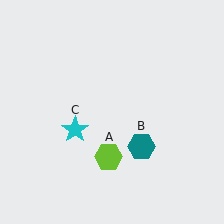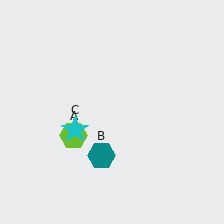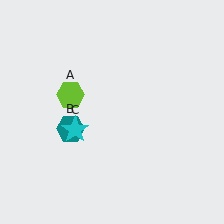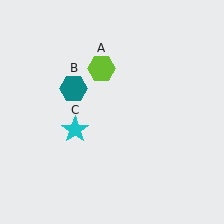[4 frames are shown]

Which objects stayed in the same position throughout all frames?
Cyan star (object C) remained stationary.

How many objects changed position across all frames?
2 objects changed position: lime hexagon (object A), teal hexagon (object B).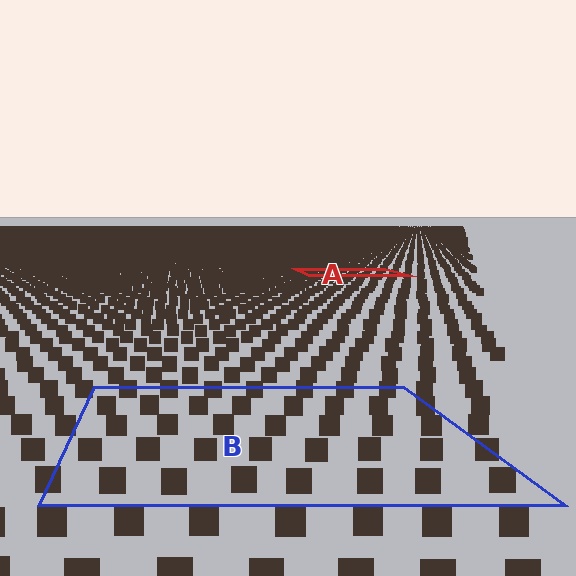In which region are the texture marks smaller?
The texture marks are smaller in region A, because it is farther away.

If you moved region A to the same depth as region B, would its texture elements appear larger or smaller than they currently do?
They would appear larger. At a closer depth, the same texture elements are projected at a bigger on-screen size.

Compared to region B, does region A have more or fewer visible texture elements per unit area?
Region A has more texture elements per unit area — they are packed more densely because it is farther away.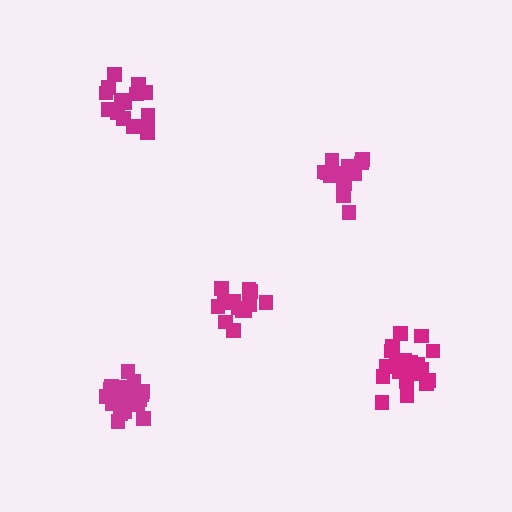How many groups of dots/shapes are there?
There are 5 groups.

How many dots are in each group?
Group 1: 21 dots, Group 2: 21 dots, Group 3: 16 dots, Group 4: 15 dots, Group 5: 15 dots (88 total).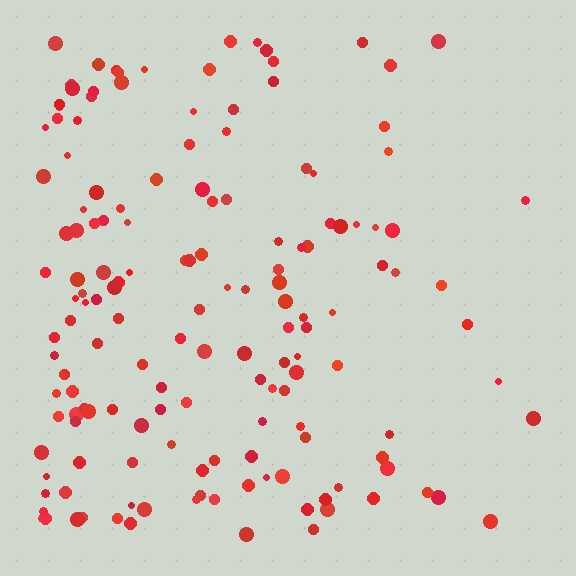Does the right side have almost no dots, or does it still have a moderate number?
Still a moderate number, just noticeably fewer than the left.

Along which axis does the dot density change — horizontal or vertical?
Horizontal.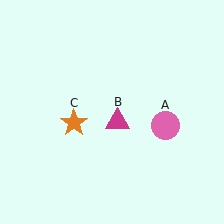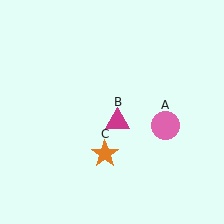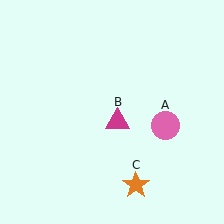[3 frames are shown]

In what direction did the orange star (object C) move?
The orange star (object C) moved down and to the right.